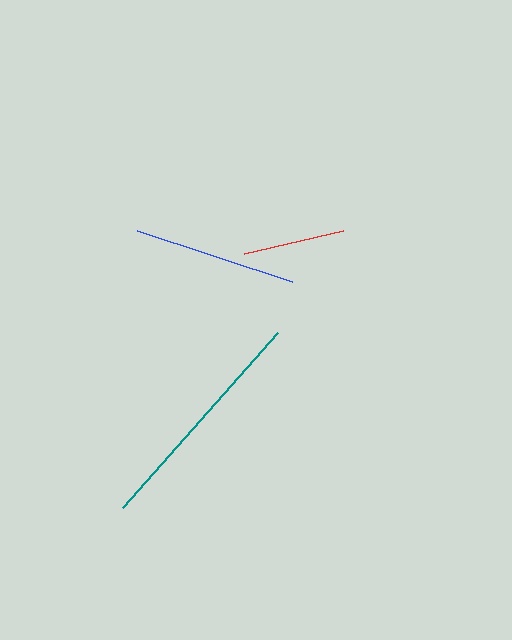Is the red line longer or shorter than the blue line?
The blue line is longer than the red line.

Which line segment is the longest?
The teal line is the longest at approximately 234 pixels.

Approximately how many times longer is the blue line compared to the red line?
The blue line is approximately 1.6 times the length of the red line.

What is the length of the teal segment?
The teal segment is approximately 234 pixels long.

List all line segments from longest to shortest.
From longest to shortest: teal, blue, red.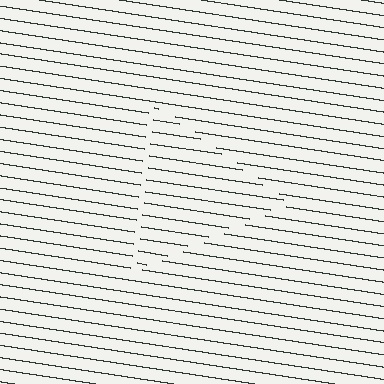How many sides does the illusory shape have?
3 sides — the line-ends trace a triangle.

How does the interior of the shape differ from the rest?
The interior of the shape contains the same grating, shifted by half a period — the contour is defined by the phase discontinuity where line-ends from the inner and outer gratings abut.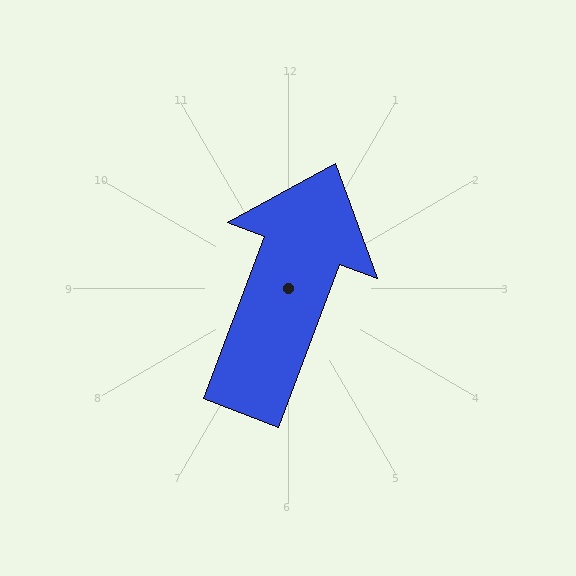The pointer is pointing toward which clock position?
Roughly 1 o'clock.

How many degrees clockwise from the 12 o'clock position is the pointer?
Approximately 21 degrees.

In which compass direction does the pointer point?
North.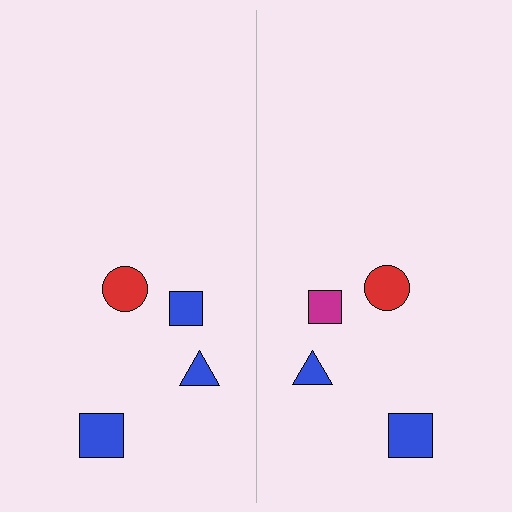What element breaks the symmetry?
The magenta square on the right side breaks the symmetry — its mirror counterpart is blue.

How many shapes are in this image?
There are 8 shapes in this image.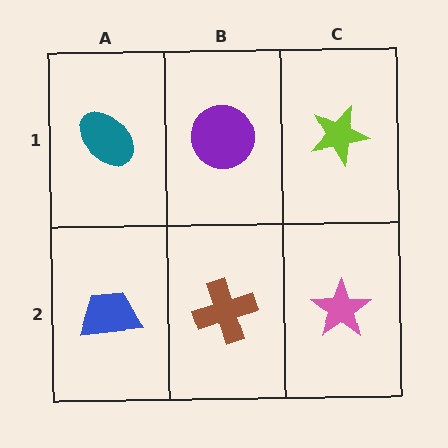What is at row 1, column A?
A teal ellipse.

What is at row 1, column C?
A lime star.